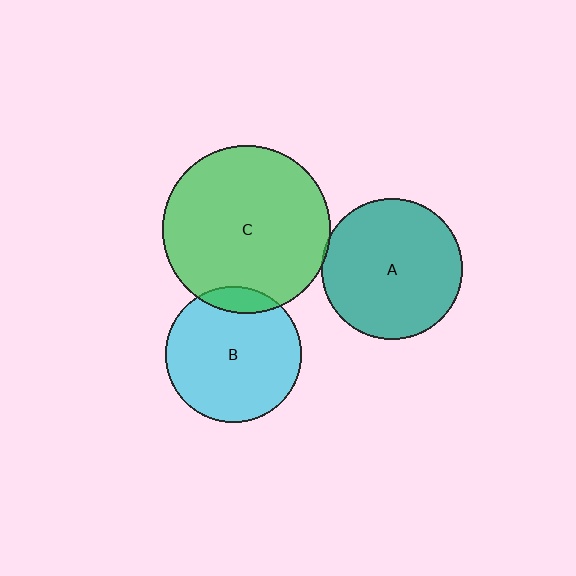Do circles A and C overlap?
Yes.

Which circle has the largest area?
Circle C (green).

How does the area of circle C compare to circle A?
Approximately 1.4 times.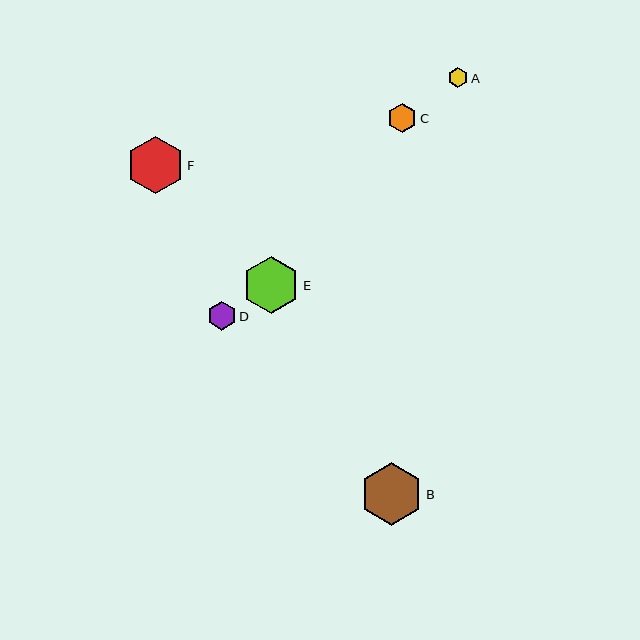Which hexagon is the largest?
Hexagon B is the largest with a size of approximately 63 pixels.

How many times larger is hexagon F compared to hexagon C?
Hexagon F is approximately 2.0 times the size of hexagon C.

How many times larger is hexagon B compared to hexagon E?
Hexagon B is approximately 1.1 times the size of hexagon E.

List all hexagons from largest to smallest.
From largest to smallest: B, F, E, C, D, A.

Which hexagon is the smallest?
Hexagon A is the smallest with a size of approximately 20 pixels.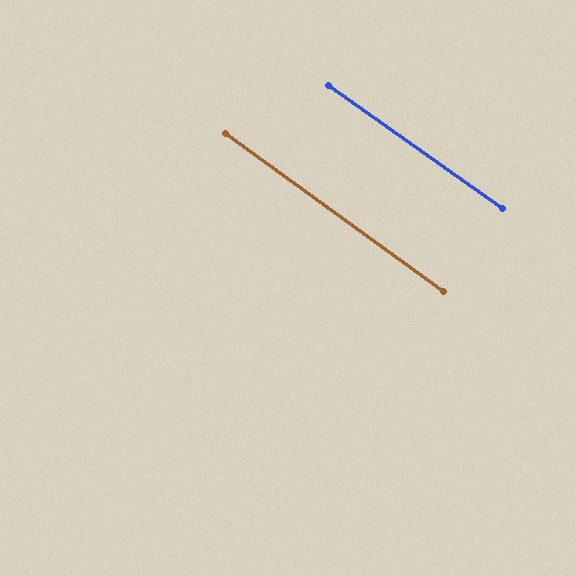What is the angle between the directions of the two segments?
Approximately 1 degree.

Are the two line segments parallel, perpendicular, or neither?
Parallel — their directions differ by only 0.6°.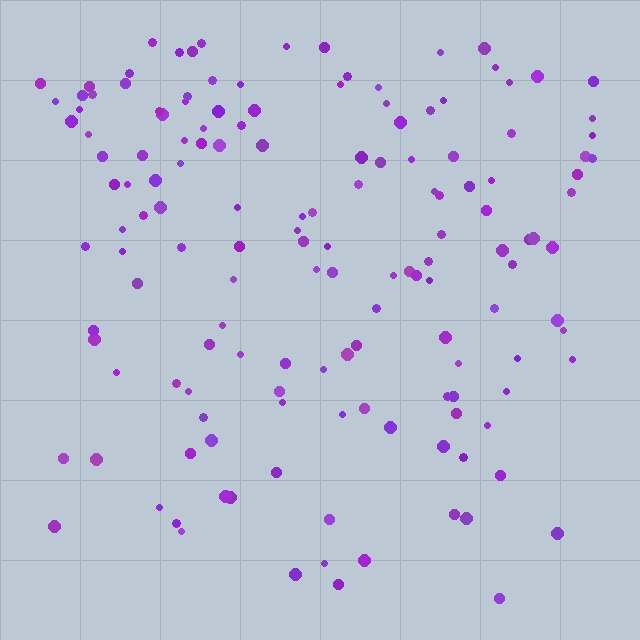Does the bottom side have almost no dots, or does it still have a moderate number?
Still a moderate number, just noticeably fewer than the top.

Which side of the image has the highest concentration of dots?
The top.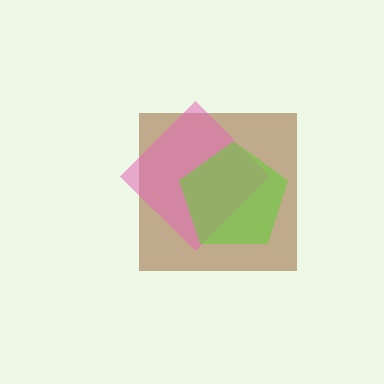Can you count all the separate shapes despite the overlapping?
Yes, there are 3 separate shapes.